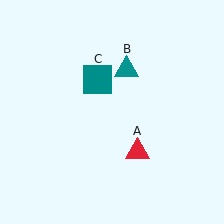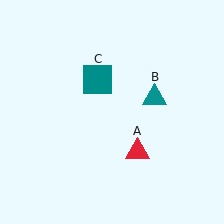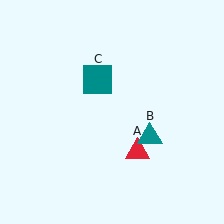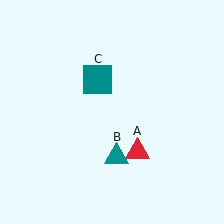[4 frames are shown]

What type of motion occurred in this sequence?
The teal triangle (object B) rotated clockwise around the center of the scene.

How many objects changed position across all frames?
1 object changed position: teal triangle (object B).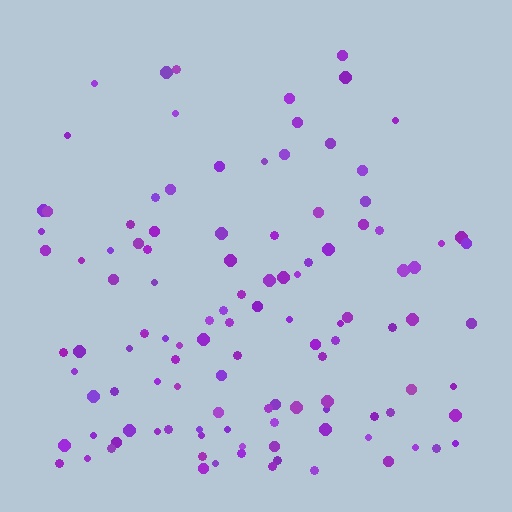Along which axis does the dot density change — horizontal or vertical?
Vertical.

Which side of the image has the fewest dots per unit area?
The top.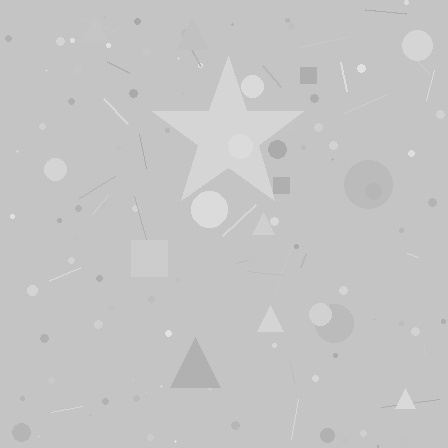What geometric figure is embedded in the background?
A star is embedded in the background.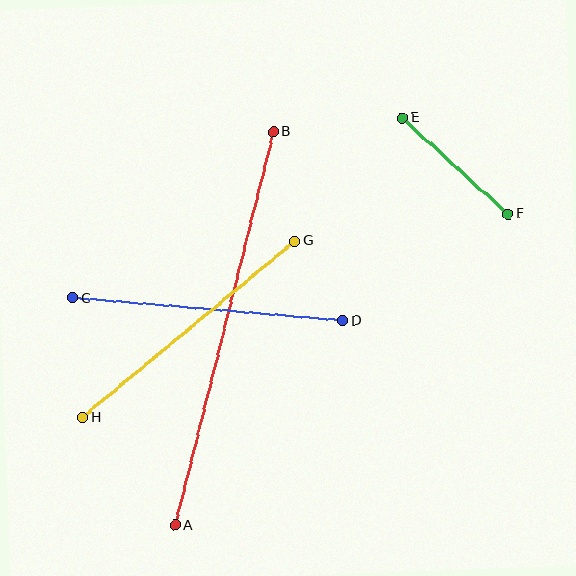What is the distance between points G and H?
The distance is approximately 276 pixels.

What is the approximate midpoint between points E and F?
The midpoint is at approximately (455, 166) pixels.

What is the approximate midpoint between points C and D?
The midpoint is at approximately (208, 309) pixels.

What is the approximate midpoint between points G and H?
The midpoint is at approximately (189, 329) pixels.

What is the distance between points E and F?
The distance is approximately 143 pixels.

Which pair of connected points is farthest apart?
Points A and B are farthest apart.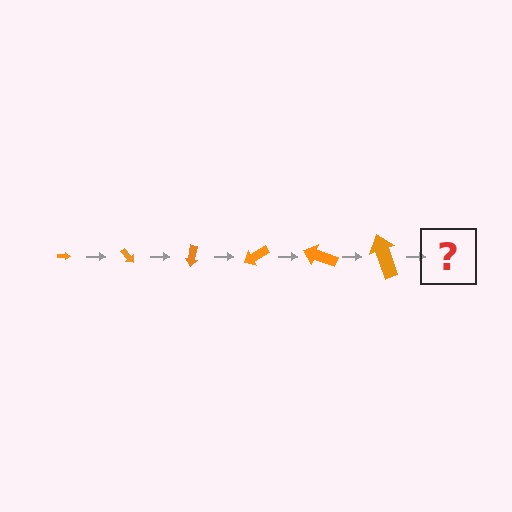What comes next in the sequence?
The next element should be an arrow, larger than the previous one and rotated 300 degrees from the start.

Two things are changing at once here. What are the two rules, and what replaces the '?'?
The two rules are that the arrow grows larger each step and it rotates 50 degrees each step. The '?' should be an arrow, larger than the previous one and rotated 300 degrees from the start.